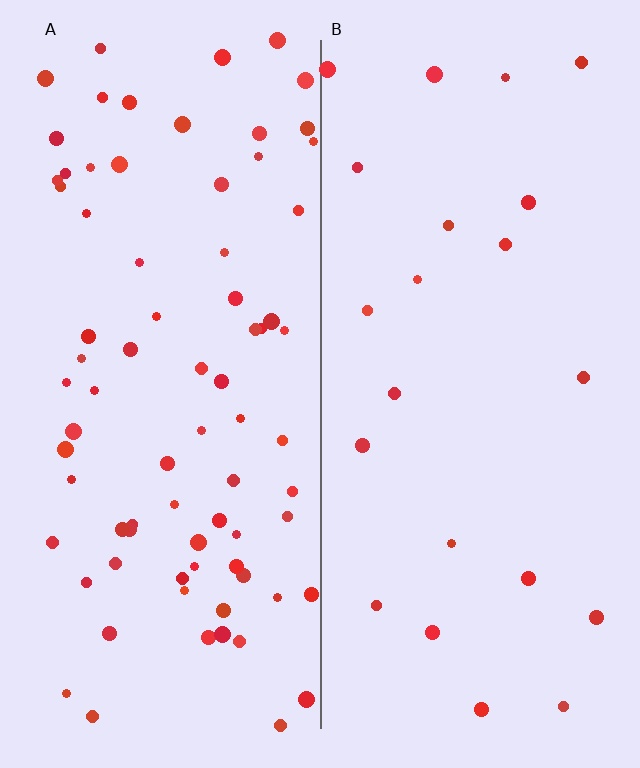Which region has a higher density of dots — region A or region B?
A (the left).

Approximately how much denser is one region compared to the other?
Approximately 3.6× — region A over region B.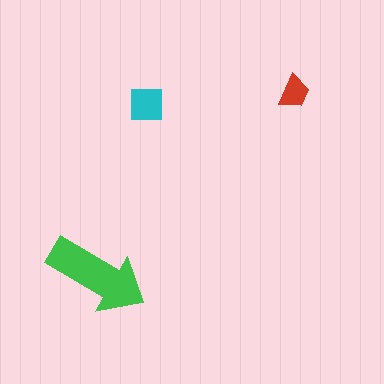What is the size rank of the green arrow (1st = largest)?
1st.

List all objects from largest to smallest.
The green arrow, the cyan square, the red trapezoid.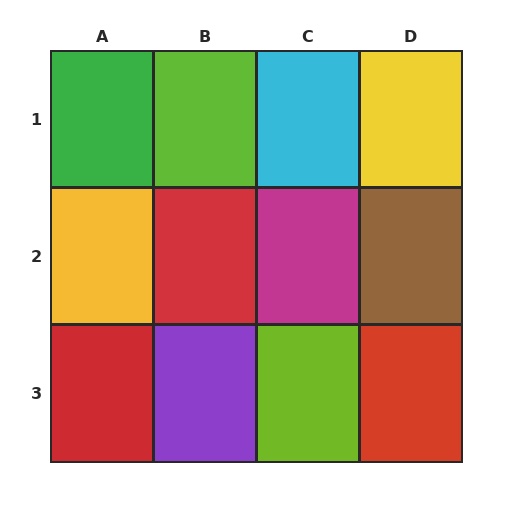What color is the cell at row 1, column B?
Lime.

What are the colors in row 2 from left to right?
Yellow, red, magenta, brown.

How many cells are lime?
2 cells are lime.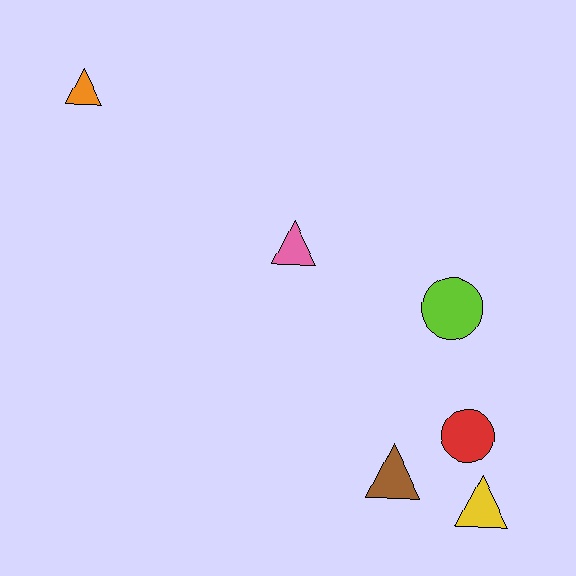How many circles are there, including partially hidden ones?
There are 2 circles.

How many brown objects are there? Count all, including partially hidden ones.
There is 1 brown object.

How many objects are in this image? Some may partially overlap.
There are 6 objects.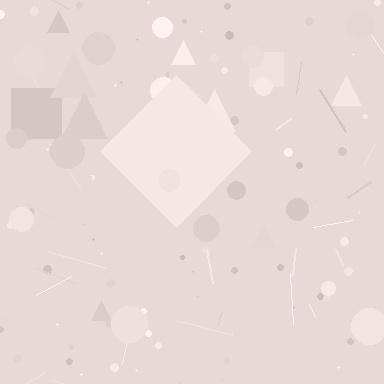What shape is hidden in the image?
A diamond is hidden in the image.